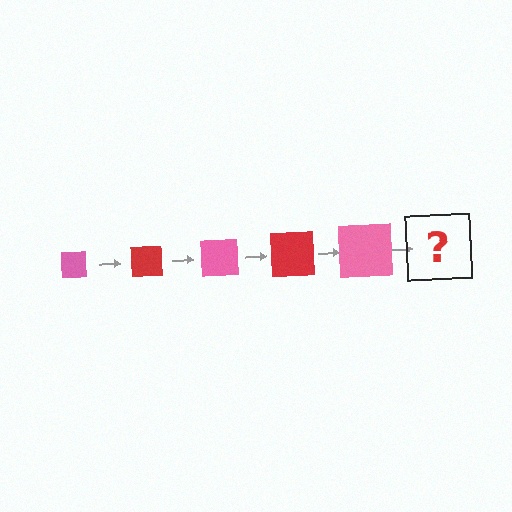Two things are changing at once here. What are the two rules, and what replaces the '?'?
The two rules are that the square grows larger each step and the color cycles through pink and red. The '?' should be a red square, larger than the previous one.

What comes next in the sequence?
The next element should be a red square, larger than the previous one.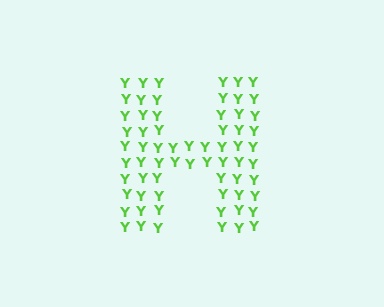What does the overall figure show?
The overall figure shows the letter H.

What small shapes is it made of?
It is made of small letter Y's.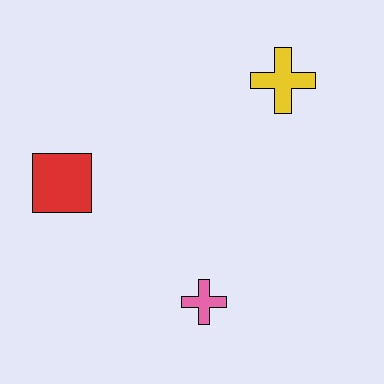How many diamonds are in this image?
There are no diamonds.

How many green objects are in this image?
There are no green objects.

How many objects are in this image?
There are 3 objects.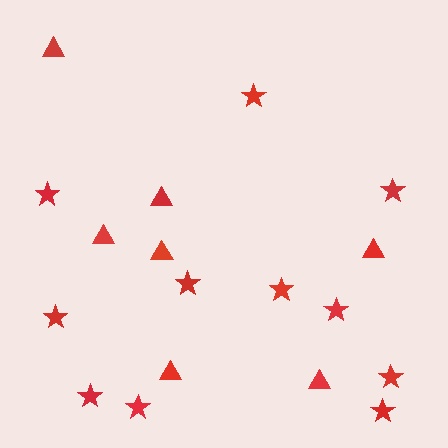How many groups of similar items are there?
There are 2 groups: one group of stars (11) and one group of triangles (7).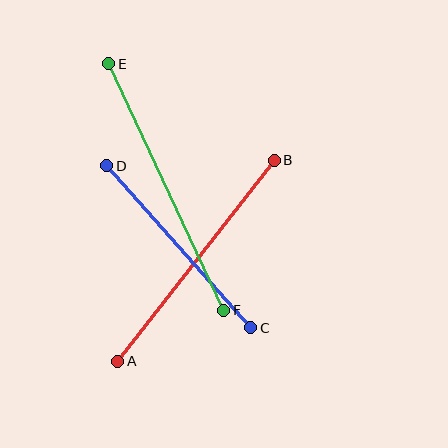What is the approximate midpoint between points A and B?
The midpoint is at approximately (196, 261) pixels.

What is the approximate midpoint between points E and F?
The midpoint is at approximately (166, 187) pixels.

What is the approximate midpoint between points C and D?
The midpoint is at approximately (179, 247) pixels.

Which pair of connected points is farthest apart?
Points E and F are farthest apart.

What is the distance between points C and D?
The distance is approximately 217 pixels.